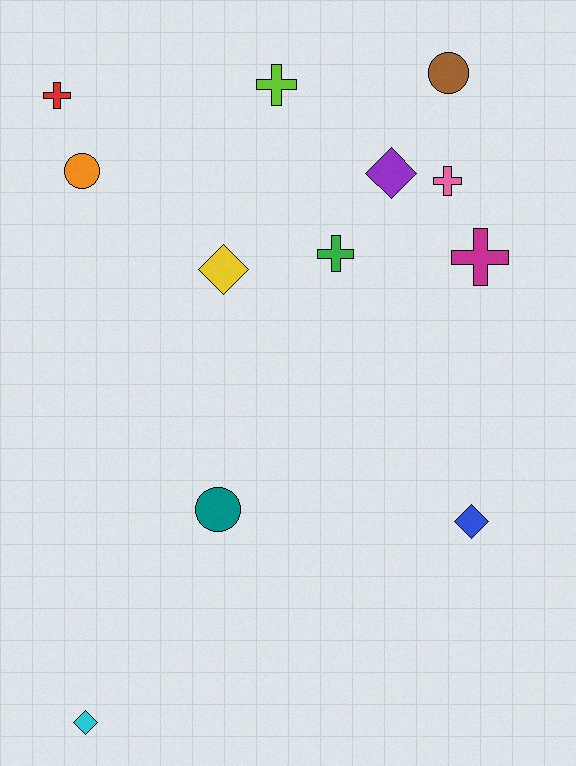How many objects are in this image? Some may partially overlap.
There are 12 objects.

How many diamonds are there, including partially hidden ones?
There are 4 diamonds.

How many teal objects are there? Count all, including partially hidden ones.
There is 1 teal object.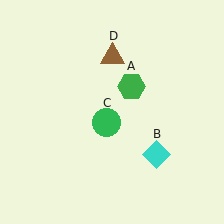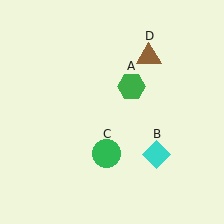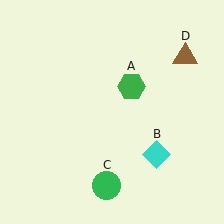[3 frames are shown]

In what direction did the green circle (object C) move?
The green circle (object C) moved down.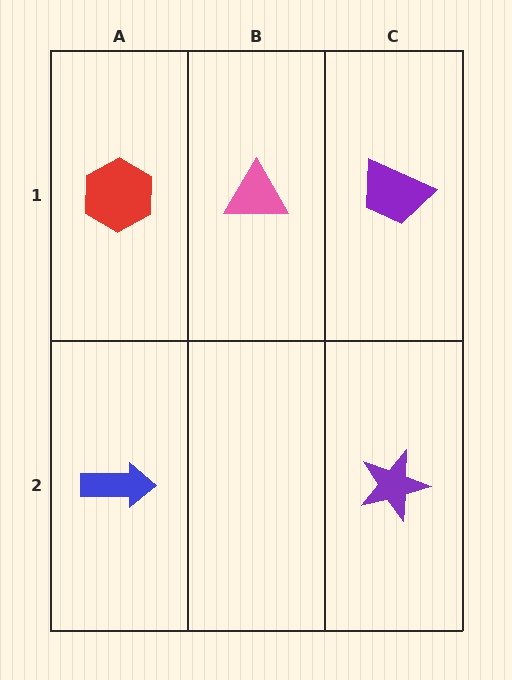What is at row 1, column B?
A pink triangle.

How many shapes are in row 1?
3 shapes.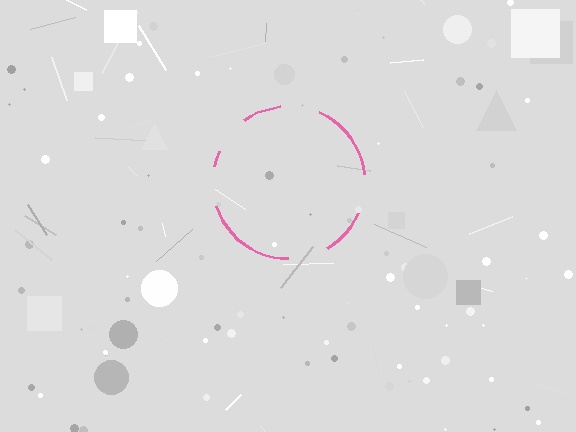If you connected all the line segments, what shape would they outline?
They would outline a circle.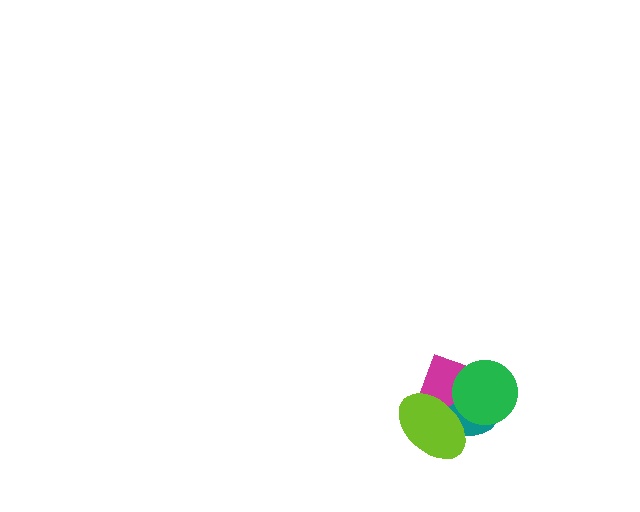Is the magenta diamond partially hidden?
Yes, it is partially covered by another shape.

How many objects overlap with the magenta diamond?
3 objects overlap with the magenta diamond.